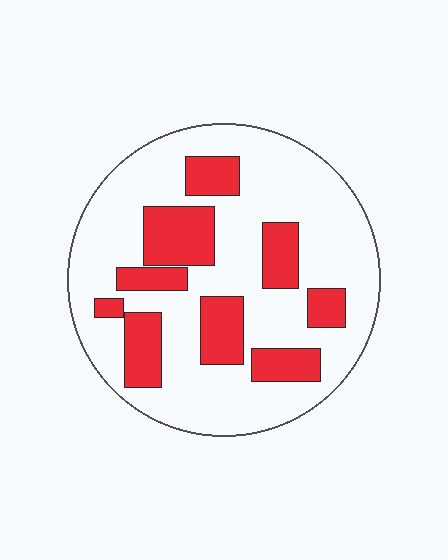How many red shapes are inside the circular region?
9.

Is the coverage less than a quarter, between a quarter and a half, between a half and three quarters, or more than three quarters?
Between a quarter and a half.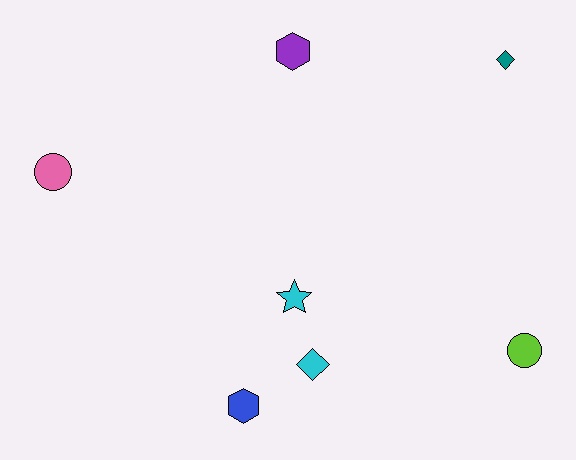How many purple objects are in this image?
There is 1 purple object.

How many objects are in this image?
There are 7 objects.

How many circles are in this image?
There are 2 circles.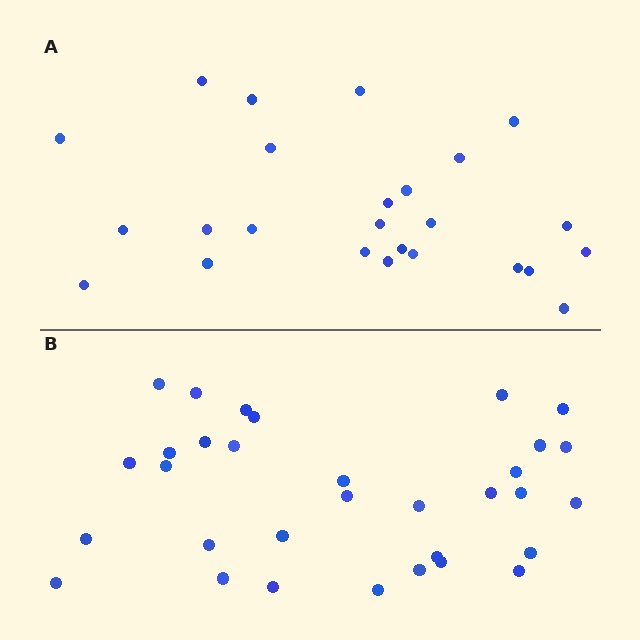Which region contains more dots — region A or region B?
Region B (the bottom region) has more dots.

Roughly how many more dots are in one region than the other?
Region B has roughly 8 or so more dots than region A.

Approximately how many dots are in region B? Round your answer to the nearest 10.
About 30 dots. (The exact count is 32, which rounds to 30.)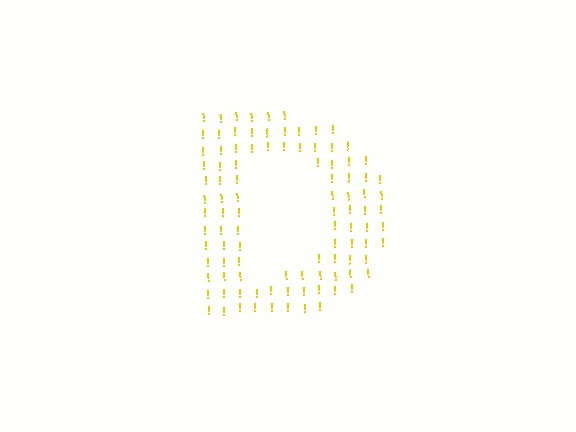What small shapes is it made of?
It is made of small exclamation marks.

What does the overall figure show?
The overall figure shows the letter D.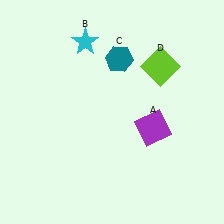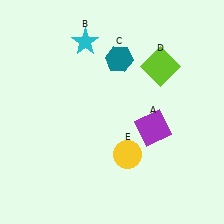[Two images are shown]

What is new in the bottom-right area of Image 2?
A yellow circle (E) was added in the bottom-right area of Image 2.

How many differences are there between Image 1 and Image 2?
There is 1 difference between the two images.